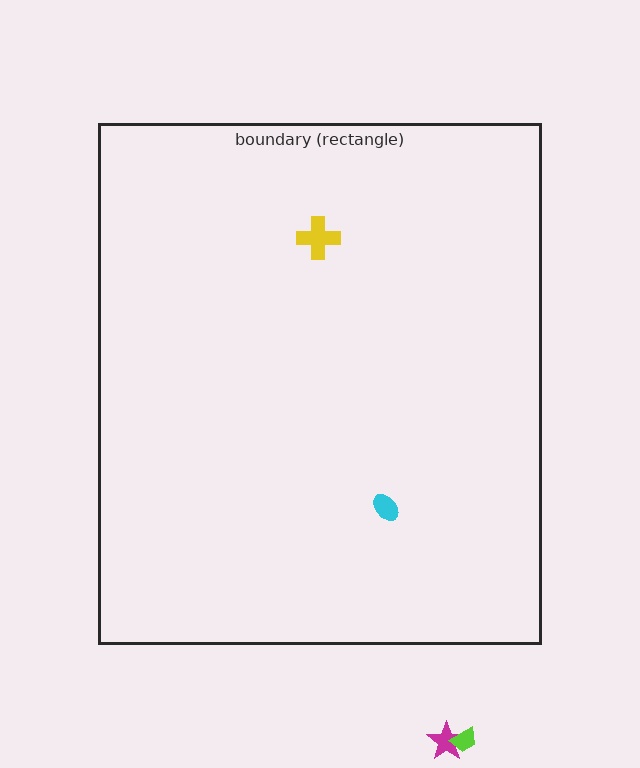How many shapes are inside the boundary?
2 inside, 2 outside.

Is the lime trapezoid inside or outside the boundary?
Outside.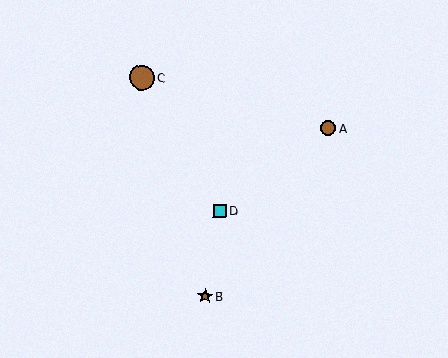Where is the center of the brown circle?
The center of the brown circle is at (142, 77).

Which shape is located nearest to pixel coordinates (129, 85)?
The brown circle (labeled C) at (142, 77) is nearest to that location.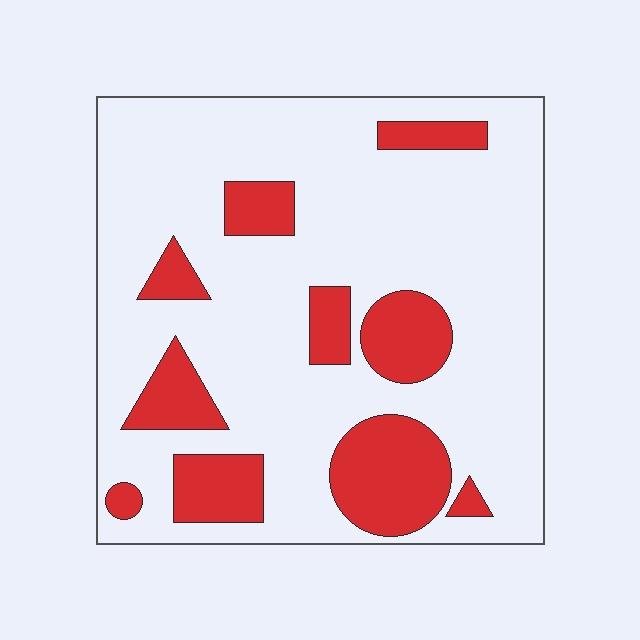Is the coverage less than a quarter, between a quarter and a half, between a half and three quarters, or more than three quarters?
Less than a quarter.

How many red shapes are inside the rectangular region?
10.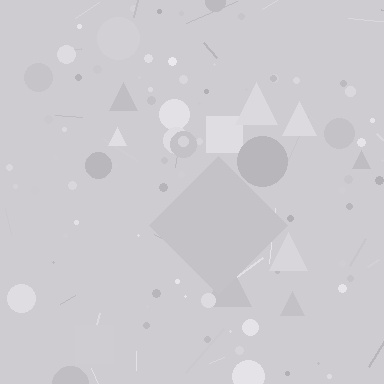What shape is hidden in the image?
A diamond is hidden in the image.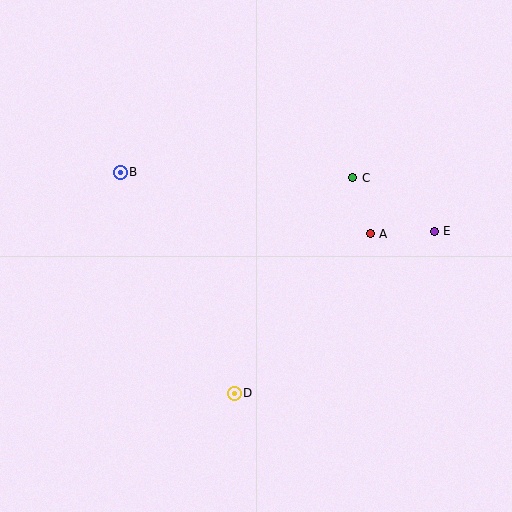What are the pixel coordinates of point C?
Point C is at (353, 178).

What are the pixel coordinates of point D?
Point D is at (234, 393).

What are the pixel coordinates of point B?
Point B is at (120, 172).